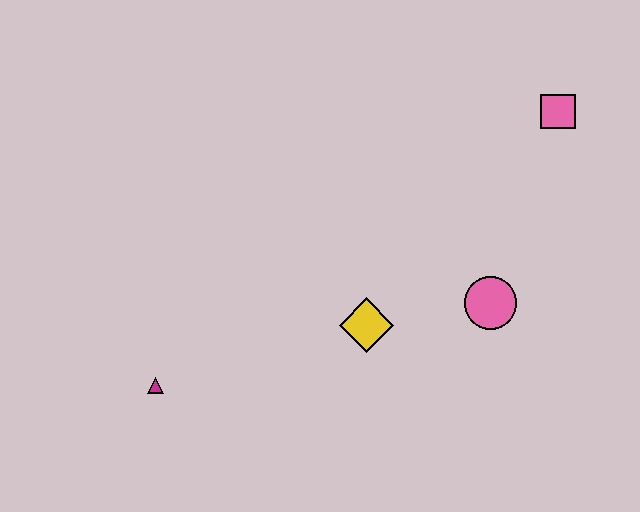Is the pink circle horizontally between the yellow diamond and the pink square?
Yes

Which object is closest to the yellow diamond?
The pink circle is closest to the yellow diamond.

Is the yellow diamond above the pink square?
No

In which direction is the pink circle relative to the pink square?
The pink circle is below the pink square.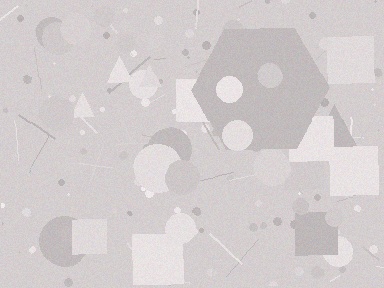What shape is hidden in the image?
A hexagon is hidden in the image.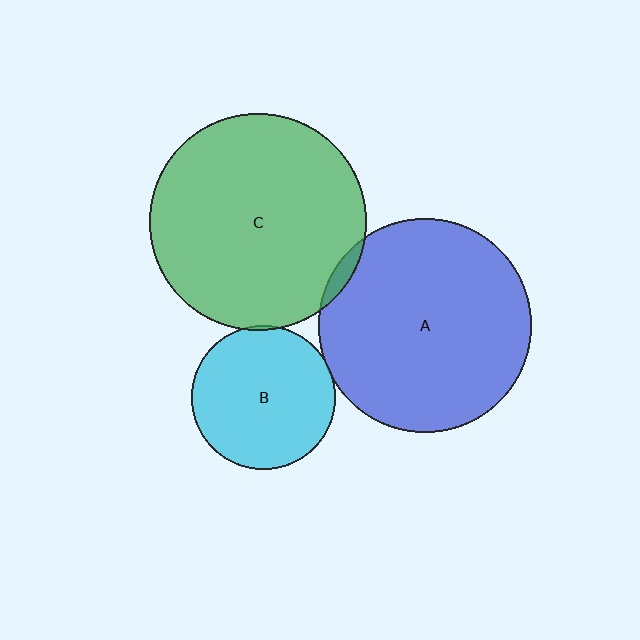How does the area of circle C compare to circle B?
Approximately 2.3 times.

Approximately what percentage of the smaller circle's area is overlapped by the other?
Approximately 5%.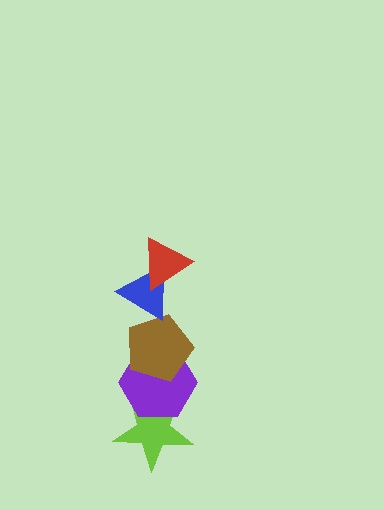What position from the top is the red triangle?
The red triangle is 1st from the top.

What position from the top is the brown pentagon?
The brown pentagon is 3rd from the top.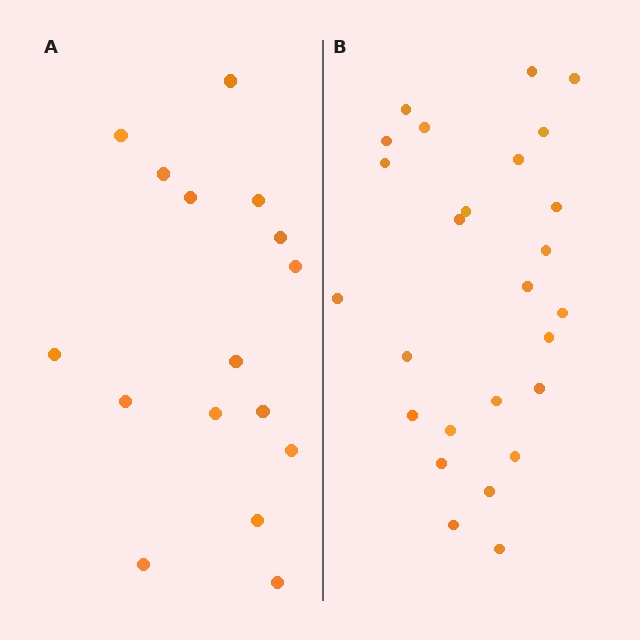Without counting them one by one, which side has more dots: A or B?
Region B (the right region) has more dots.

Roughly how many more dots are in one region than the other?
Region B has roughly 10 or so more dots than region A.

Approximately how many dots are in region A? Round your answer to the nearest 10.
About 20 dots. (The exact count is 16, which rounds to 20.)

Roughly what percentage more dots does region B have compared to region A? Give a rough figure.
About 60% more.